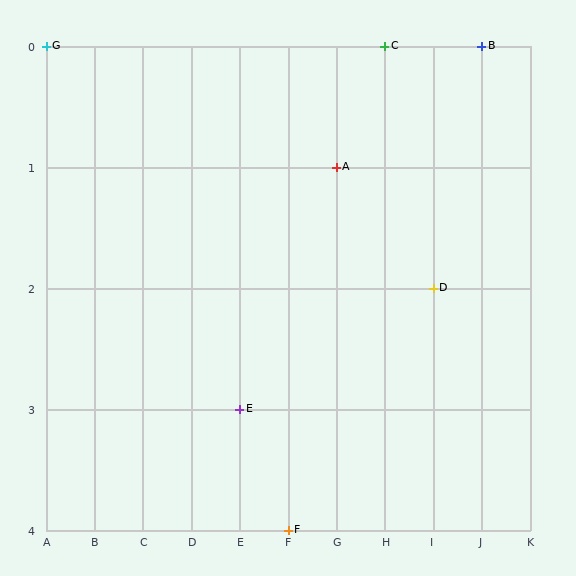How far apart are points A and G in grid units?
Points A and G are 6 columns and 1 row apart (about 6.1 grid units diagonally).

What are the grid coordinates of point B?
Point B is at grid coordinates (J, 0).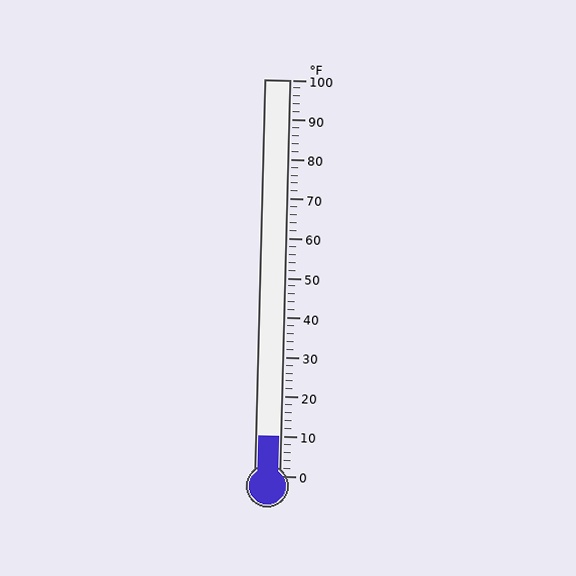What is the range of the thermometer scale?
The thermometer scale ranges from 0°F to 100°F.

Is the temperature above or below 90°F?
The temperature is below 90°F.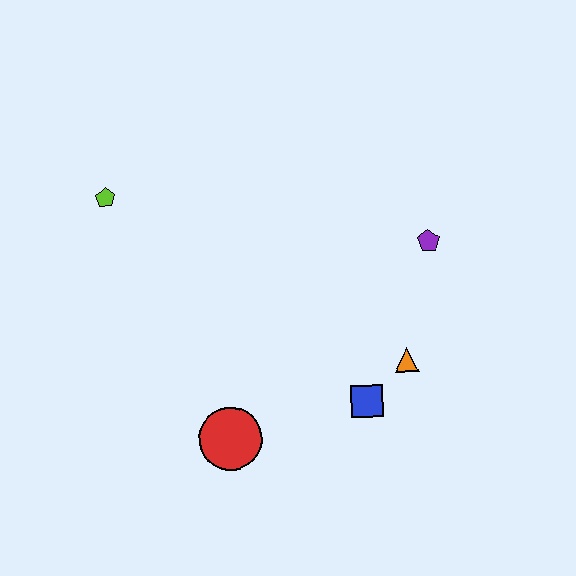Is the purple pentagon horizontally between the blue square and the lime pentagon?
No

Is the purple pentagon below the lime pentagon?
Yes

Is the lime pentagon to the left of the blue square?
Yes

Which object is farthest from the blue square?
The lime pentagon is farthest from the blue square.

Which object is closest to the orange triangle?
The blue square is closest to the orange triangle.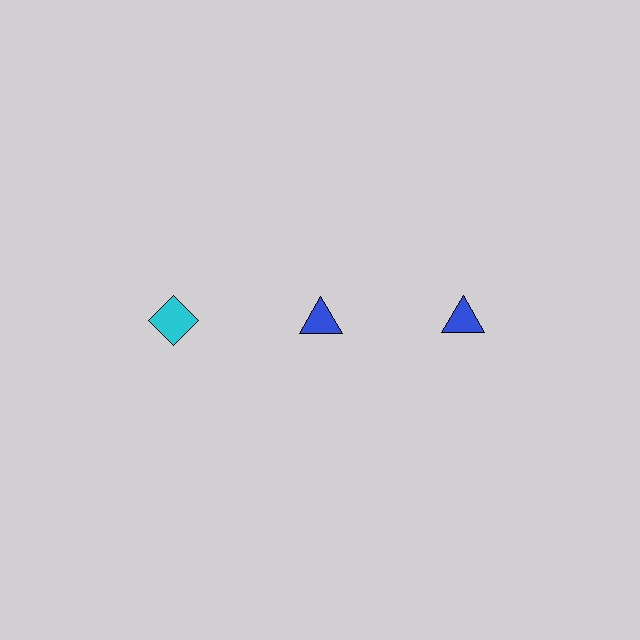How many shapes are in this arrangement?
There are 3 shapes arranged in a grid pattern.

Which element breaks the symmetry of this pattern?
The cyan diamond in the top row, leftmost column breaks the symmetry. All other shapes are blue triangles.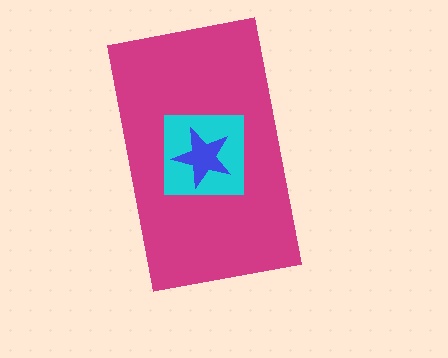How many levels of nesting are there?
3.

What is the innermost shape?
The blue star.